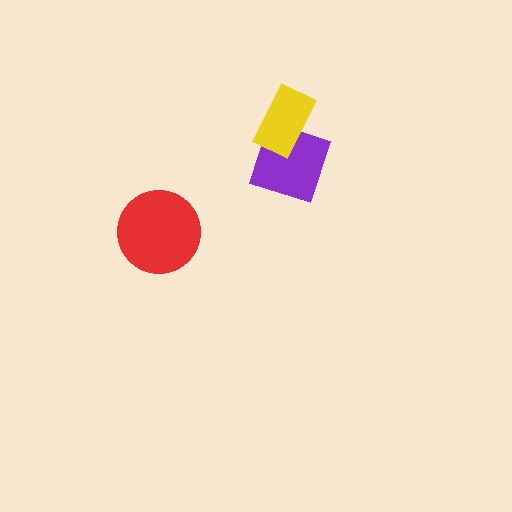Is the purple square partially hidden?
Yes, it is partially covered by another shape.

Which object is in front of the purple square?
The yellow rectangle is in front of the purple square.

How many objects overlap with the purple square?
1 object overlaps with the purple square.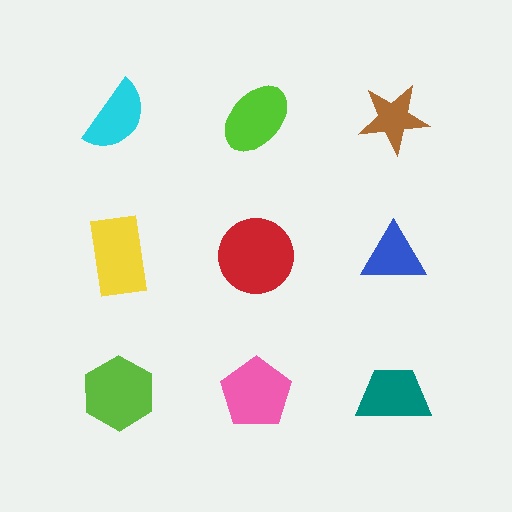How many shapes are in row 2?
3 shapes.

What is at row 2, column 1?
A yellow rectangle.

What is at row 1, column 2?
A lime ellipse.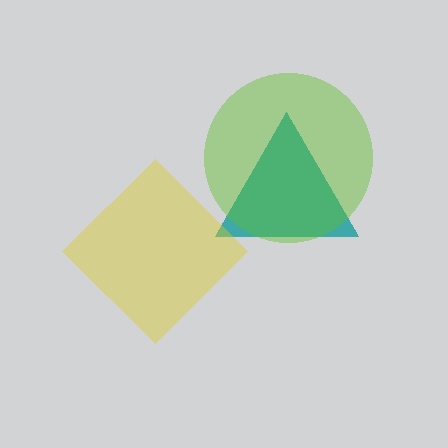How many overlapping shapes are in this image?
There are 3 overlapping shapes in the image.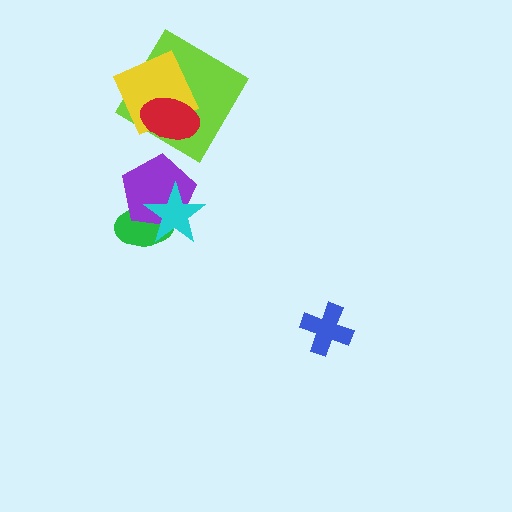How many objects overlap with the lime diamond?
2 objects overlap with the lime diamond.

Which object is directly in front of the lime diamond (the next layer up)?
The yellow diamond is directly in front of the lime diamond.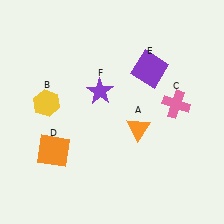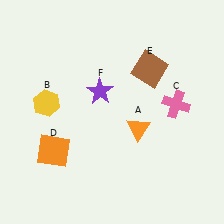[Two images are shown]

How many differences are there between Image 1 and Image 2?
There is 1 difference between the two images.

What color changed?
The square (E) changed from purple in Image 1 to brown in Image 2.